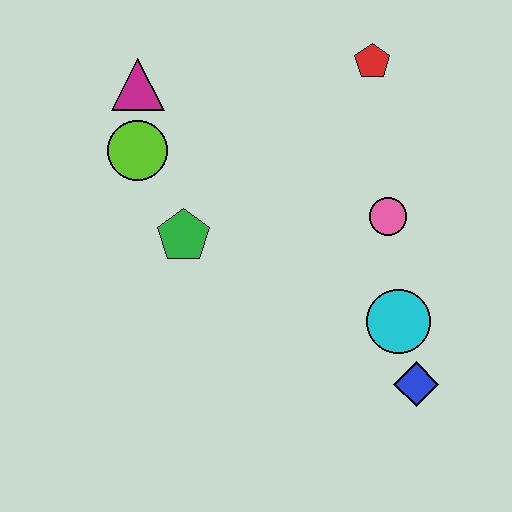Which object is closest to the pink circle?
The cyan circle is closest to the pink circle.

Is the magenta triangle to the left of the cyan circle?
Yes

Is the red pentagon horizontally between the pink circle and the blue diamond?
No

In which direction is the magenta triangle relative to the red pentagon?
The magenta triangle is to the left of the red pentagon.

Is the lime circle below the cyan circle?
No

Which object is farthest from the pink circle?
The magenta triangle is farthest from the pink circle.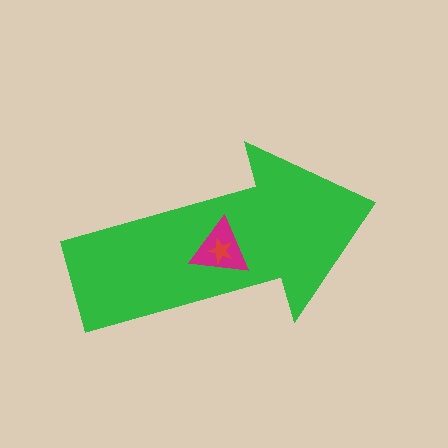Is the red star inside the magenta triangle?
Yes.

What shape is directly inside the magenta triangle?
The red star.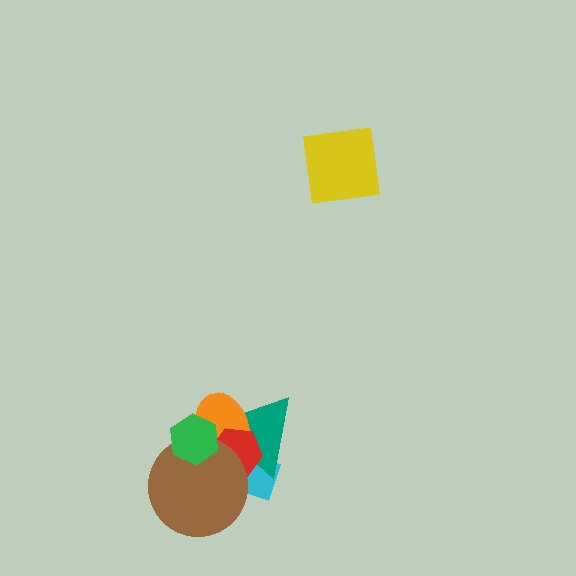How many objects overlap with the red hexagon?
5 objects overlap with the red hexagon.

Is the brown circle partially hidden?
Yes, it is partially covered by another shape.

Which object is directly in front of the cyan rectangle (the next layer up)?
The teal triangle is directly in front of the cyan rectangle.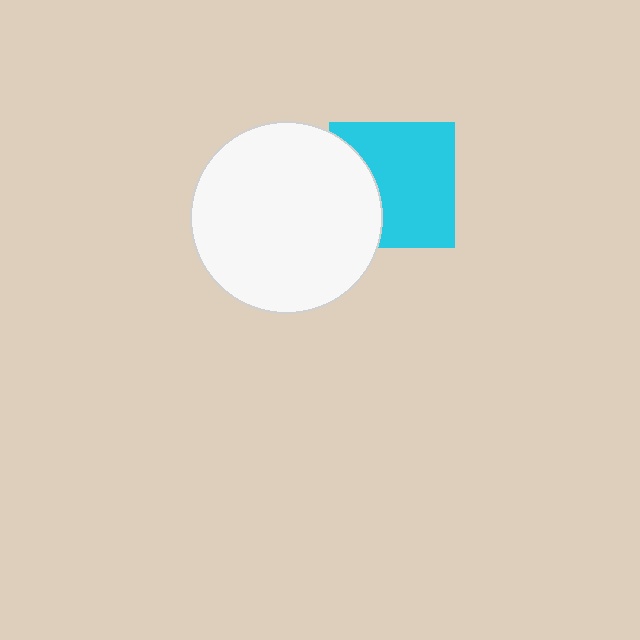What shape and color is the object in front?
The object in front is a white circle.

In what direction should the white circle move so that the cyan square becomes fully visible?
The white circle should move left. That is the shortest direction to clear the overlap and leave the cyan square fully visible.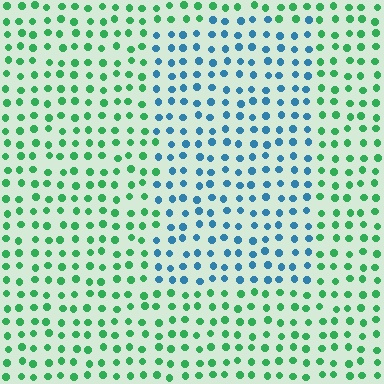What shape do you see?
I see a rectangle.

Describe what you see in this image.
The image is filled with small green elements in a uniform arrangement. A rectangle-shaped region is visible where the elements are tinted to a slightly different hue, forming a subtle color boundary.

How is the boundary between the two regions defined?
The boundary is defined purely by a slight shift in hue (about 63 degrees). Spacing, size, and orientation are identical on both sides.